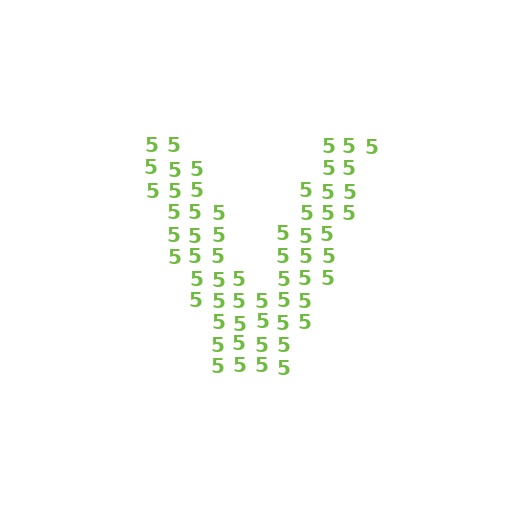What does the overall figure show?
The overall figure shows the letter V.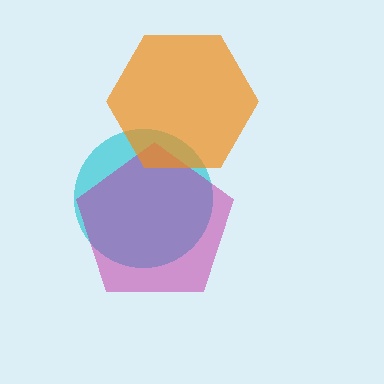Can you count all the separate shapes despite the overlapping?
Yes, there are 3 separate shapes.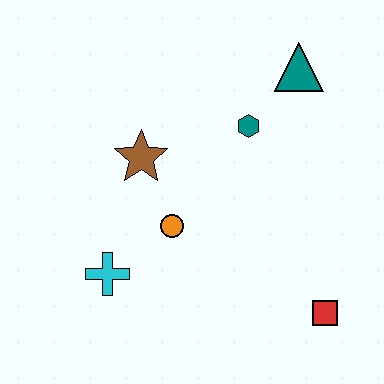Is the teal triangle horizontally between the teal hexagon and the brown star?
No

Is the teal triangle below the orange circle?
No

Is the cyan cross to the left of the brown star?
Yes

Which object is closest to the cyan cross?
The orange circle is closest to the cyan cross.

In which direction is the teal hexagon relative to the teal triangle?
The teal hexagon is below the teal triangle.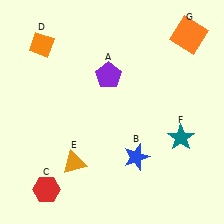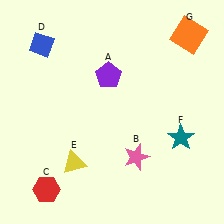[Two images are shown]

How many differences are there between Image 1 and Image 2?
There are 3 differences between the two images.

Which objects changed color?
B changed from blue to pink. D changed from orange to blue. E changed from orange to yellow.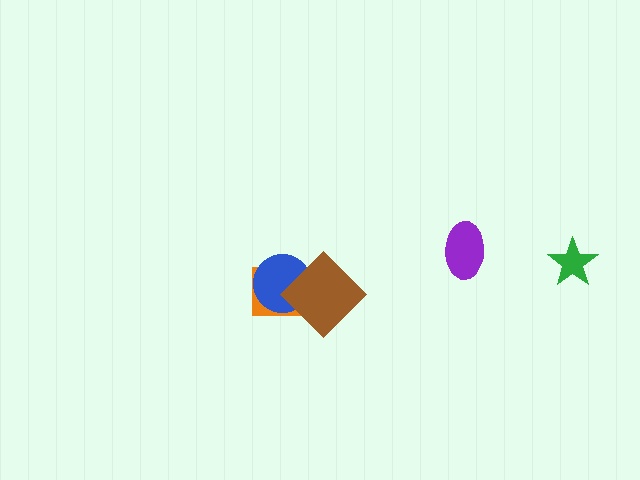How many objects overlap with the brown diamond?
2 objects overlap with the brown diamond.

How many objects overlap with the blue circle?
2 objects overlap with the blue circle.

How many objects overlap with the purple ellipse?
0 objects overlap with the purple ellipse.